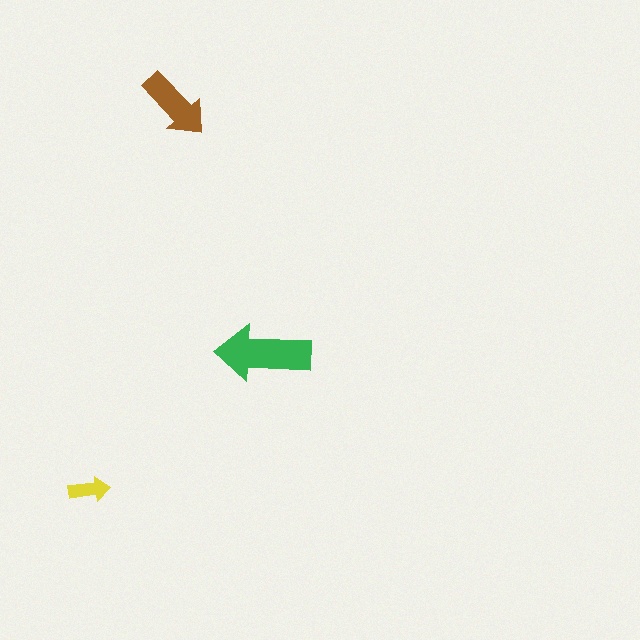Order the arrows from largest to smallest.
the green one, the brown one, the yellow one.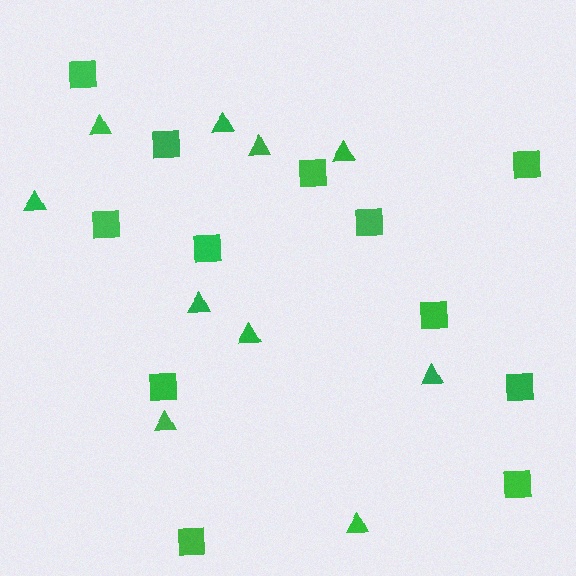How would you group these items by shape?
There are 2 groups: one group of squares (12) and one group of triangles (10).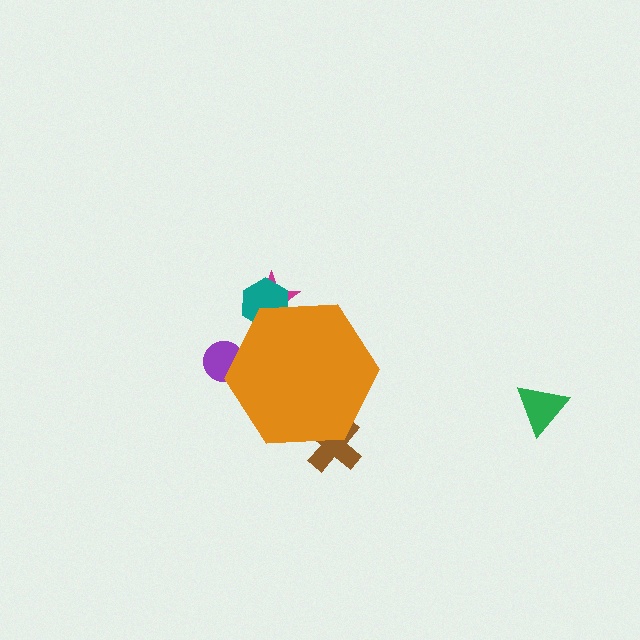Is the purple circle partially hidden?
Yes, the purple circle is partially hidden behind the orange hexagon.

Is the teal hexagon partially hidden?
Yes, the teal hexagon is partially hidden behind the orange hexagon.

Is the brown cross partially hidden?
Yes, the brown cross is partially hidden behind the orange hexagon.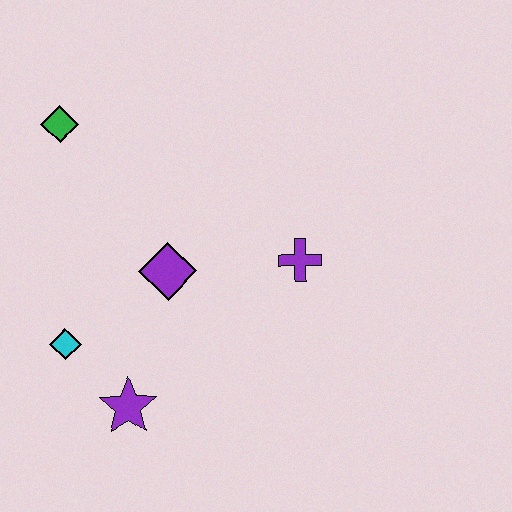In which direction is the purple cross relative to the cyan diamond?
The purple cross is to the right of the cyan diamond.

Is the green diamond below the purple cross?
No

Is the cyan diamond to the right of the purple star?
No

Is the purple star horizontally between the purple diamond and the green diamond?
Yes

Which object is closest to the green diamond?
The purple diamond is closest to the green diamond.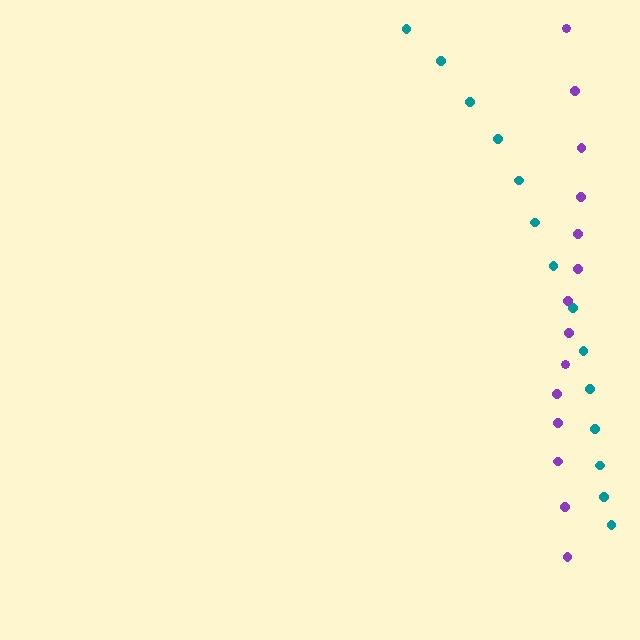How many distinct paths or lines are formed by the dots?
There are 2 distinct paths.